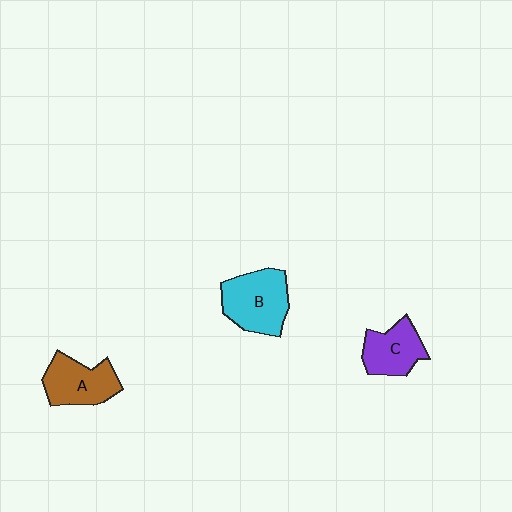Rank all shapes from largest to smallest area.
From largest to smallest: B (cyan), A (brown), C (purple).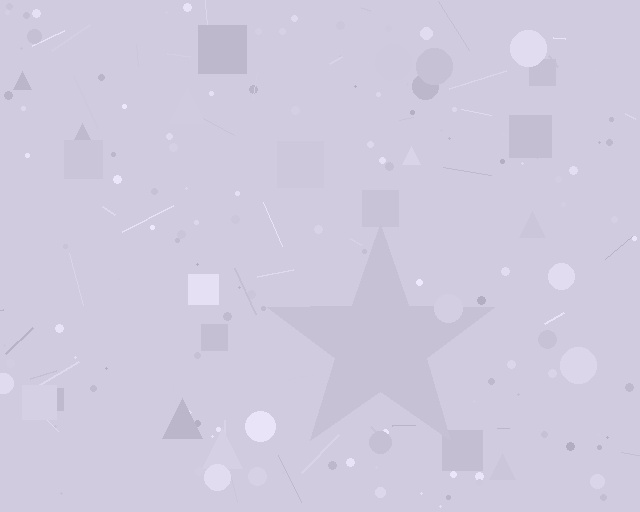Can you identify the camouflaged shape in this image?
The camouflaged shape is a star.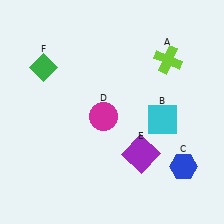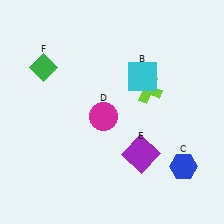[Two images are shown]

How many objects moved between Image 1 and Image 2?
2 objects moved between the two images.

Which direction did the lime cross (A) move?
The lime cross (A) moved down.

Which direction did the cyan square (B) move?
The cyan square (B) moved up.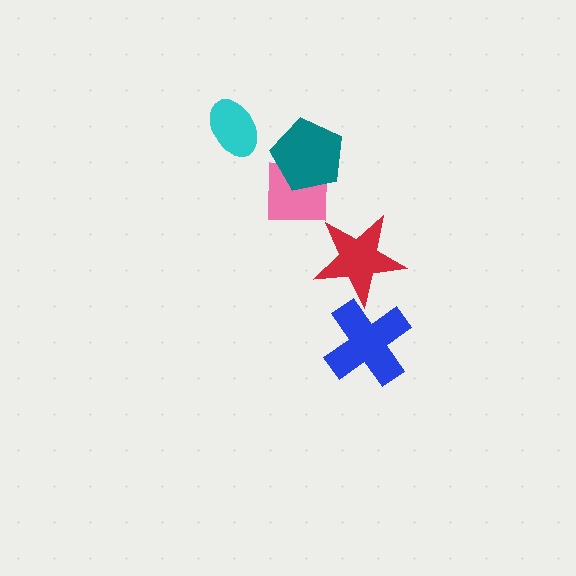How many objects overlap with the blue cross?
1 object overlaps with the blue cross.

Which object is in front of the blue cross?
The red star is in front of the blue cross.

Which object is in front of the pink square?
The teal pentagon is in front of the pink square.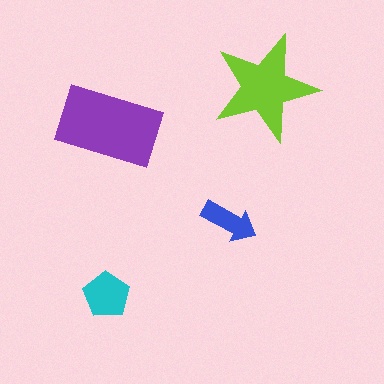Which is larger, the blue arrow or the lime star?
The lime star.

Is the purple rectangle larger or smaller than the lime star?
Larger.